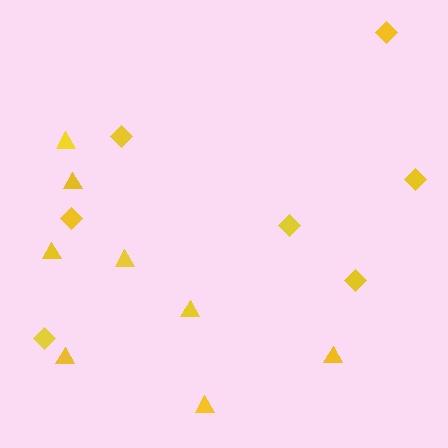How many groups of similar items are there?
There are 2 groups: one group of triangles (8) and one group of diamonds (7).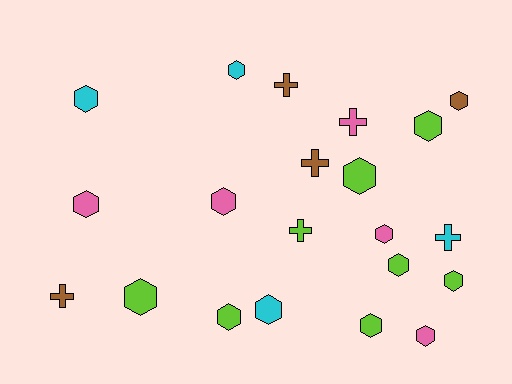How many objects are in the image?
There are 21 objects.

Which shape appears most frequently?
Hexagon, with 15 objects.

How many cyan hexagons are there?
There are 3 cyan hexagons.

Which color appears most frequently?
Lime, with 8 objects.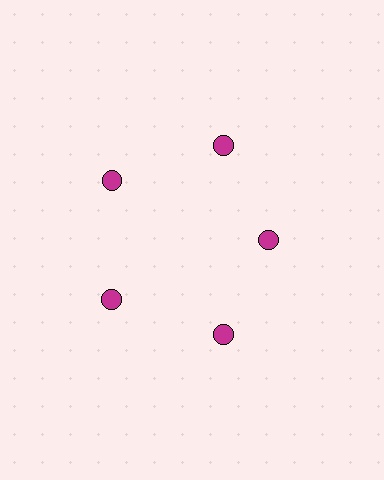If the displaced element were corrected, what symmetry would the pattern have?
It would have 5-fold rotational symmetry — the pattern would map onto itself every 72 degrees.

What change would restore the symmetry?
The symmetry would be restored by moving it outward, back onto the ring so that all 5 circles sit at equal angles and equal distance from the center.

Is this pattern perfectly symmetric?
No. The 5 magenta circles are arranged in a ring, but one element near the 3 o'clock position is pulled inward toward the center, breaking the 5-fold rotational symmetry.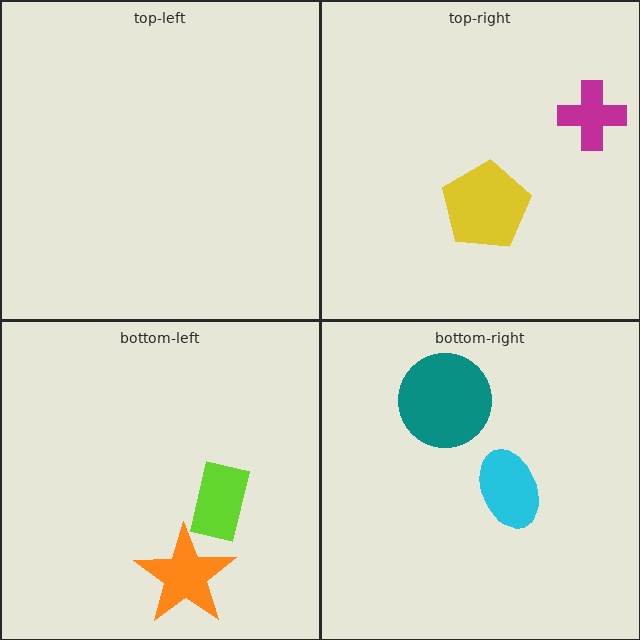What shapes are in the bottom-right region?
The cyan ellipse, the teal circle.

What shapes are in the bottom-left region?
The orange star, the lime rectangle.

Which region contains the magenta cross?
The top-right region.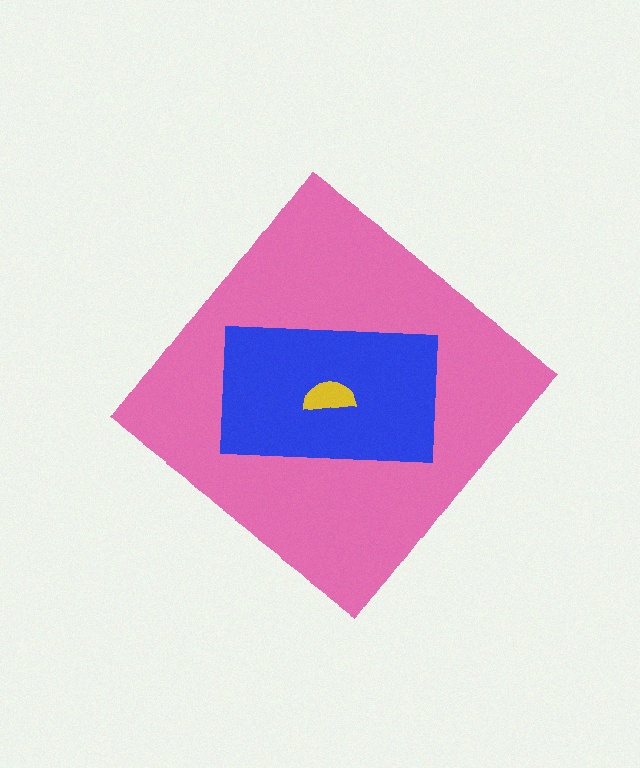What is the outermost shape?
The pink diamond.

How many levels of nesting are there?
3.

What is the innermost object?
The yellow semicircle.